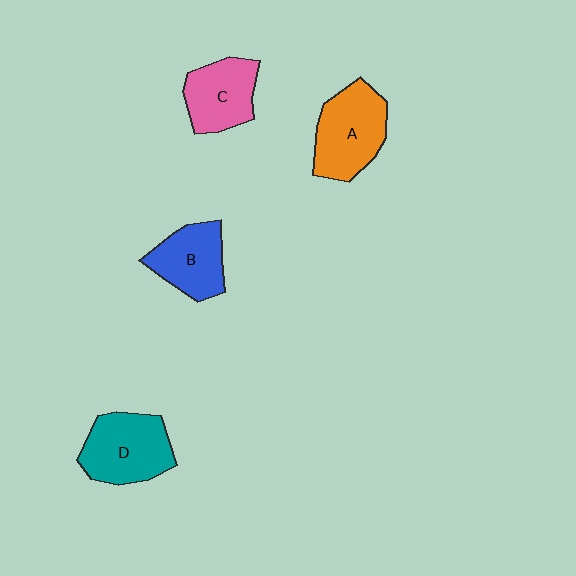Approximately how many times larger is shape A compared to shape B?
Approximately 1.2 times.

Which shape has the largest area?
Shape A (orange).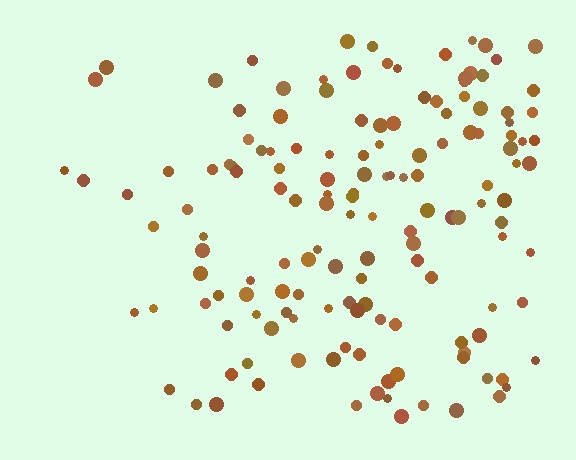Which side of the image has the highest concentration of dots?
The right.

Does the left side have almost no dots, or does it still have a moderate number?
Still a moderate number, just noticeably fewer than the right.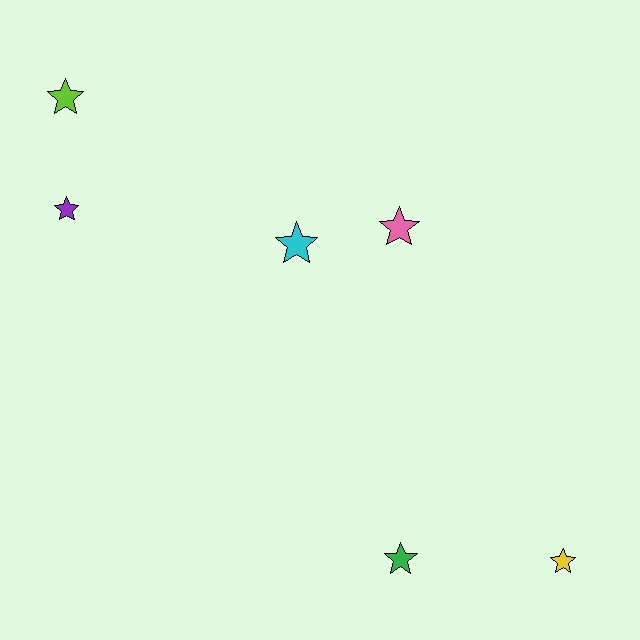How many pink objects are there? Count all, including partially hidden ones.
There is 1 pink object.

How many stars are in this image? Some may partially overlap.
There are 6 stars.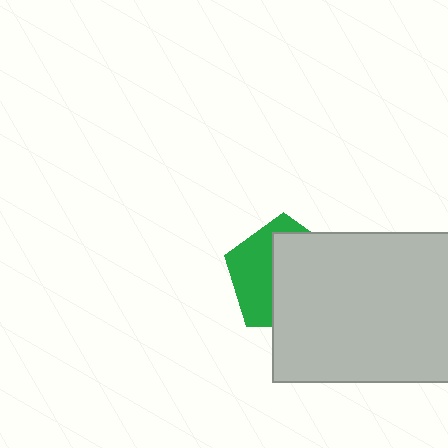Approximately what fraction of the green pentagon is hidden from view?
Roughly 60% of the green pentagon is hidden behind the light gray rectangle.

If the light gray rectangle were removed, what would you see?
You would see the complete green pentagon.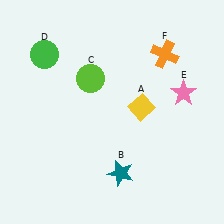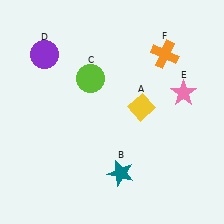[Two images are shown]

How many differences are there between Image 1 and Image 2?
There is 1 difference between the two images.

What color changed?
The circle (D) changed from green in Image 1 to purple in Image 2.